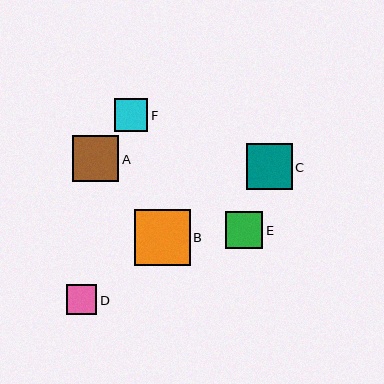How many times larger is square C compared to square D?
Square C is approximately 1.5 times the size of square D.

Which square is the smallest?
Square D is the smallest with a size of approximately 30 pixels.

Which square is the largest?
Square B is the largest with a size of approximately 56 pixels.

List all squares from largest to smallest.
From largest to smallest: B, C, A, E, F, D.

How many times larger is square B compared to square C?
Square B is approximately 1.2 times the size of square C.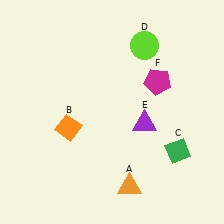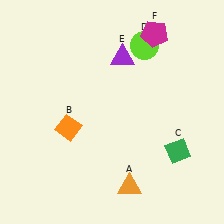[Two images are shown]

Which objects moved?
The objects that moved are: the purple triangle (E), the magenta pentagon (F).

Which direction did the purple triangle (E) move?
The purple triangle (E) moved up.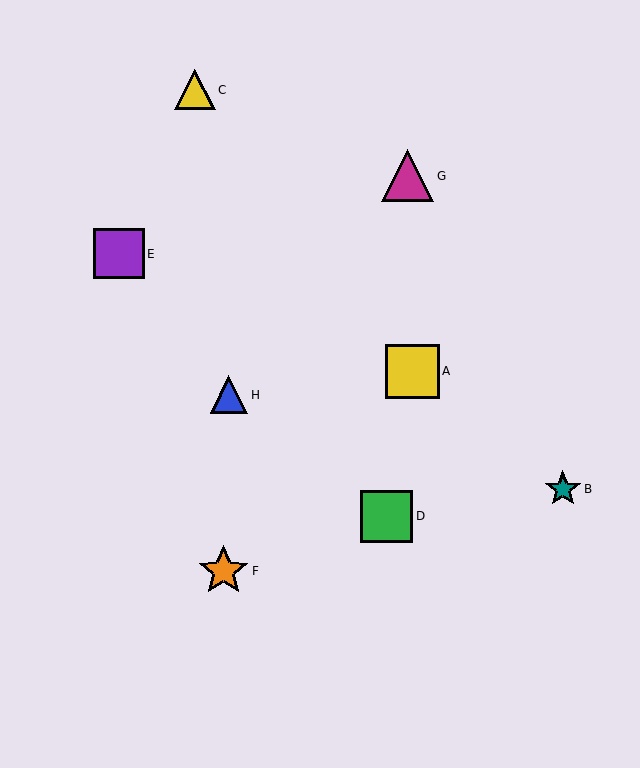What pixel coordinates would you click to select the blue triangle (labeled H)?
Click at (229, 395) to select the blue triangle H.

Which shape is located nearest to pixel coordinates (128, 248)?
The purple square (labeled E) at (119, 254) is nearest to that location.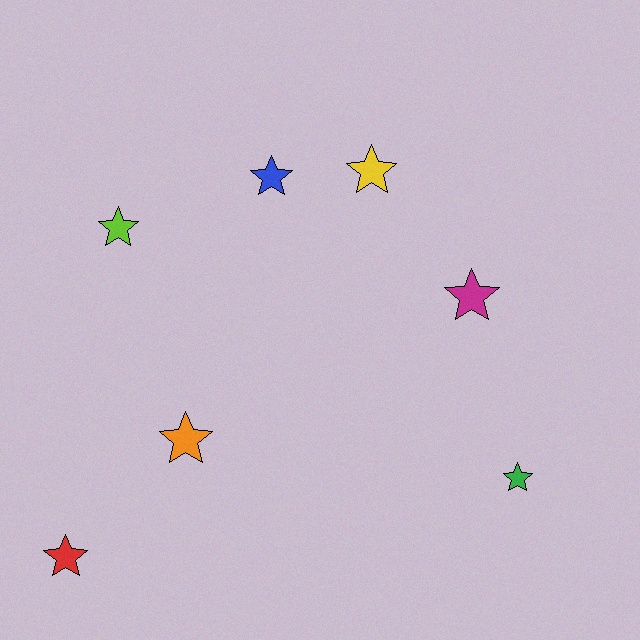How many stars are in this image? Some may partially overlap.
There are 7 stars.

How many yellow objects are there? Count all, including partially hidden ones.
There is 1 yellow object.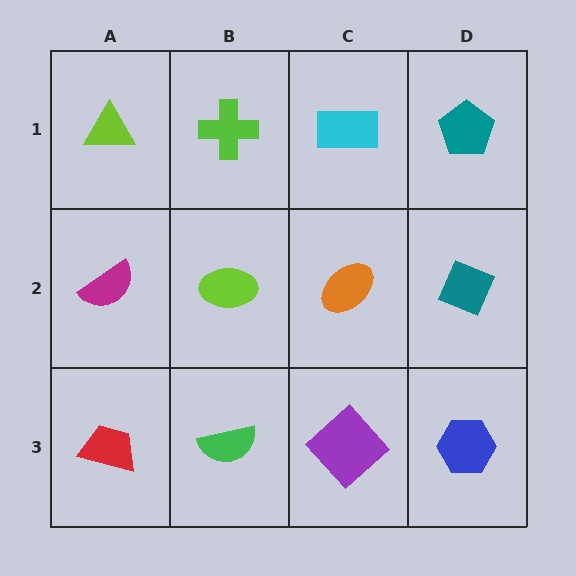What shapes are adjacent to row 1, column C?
An orange ellipse (row 2, column C), a lime cross (row 1, column B), a teal pentagon (row 1, column D).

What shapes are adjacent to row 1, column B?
A lime ellipse (row 2, column B), a lime triangle (row 1, column A), a cyan rectangle (row 1, column C).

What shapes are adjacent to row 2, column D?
A teal pentagon (row 1, column D), a blue hexagon (row 3, column D), an orange ellipse (row 2, column C).